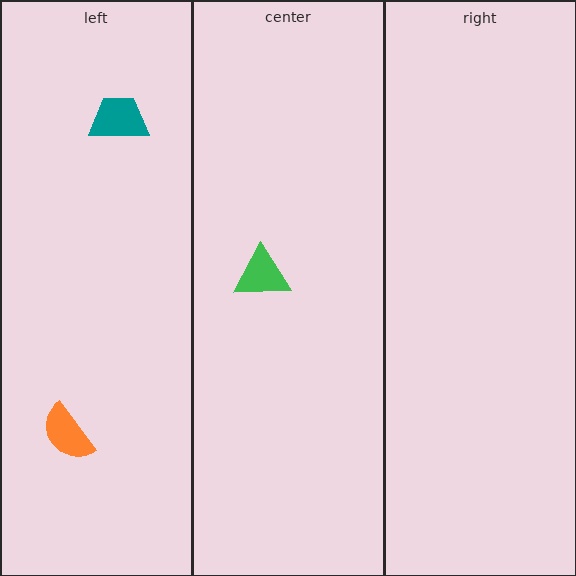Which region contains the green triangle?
The center region.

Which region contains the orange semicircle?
The left region.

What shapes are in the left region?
The orange semicircle, the teal trapezoid.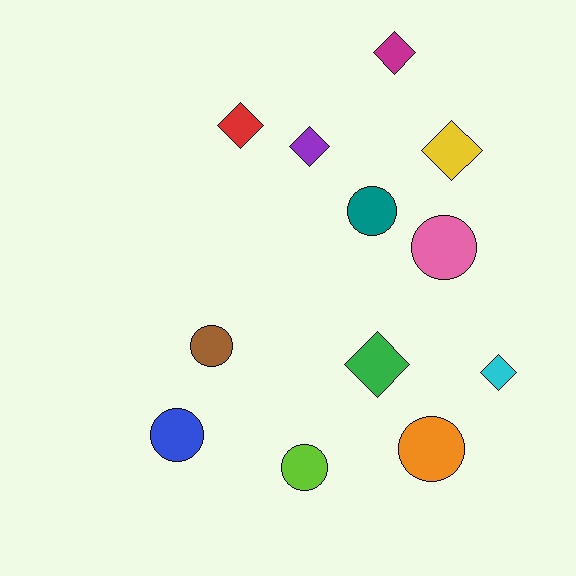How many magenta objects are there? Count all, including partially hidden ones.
There is 1 magenta object.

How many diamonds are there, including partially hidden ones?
There are 6 diamonds.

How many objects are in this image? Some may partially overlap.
There are 12 objects.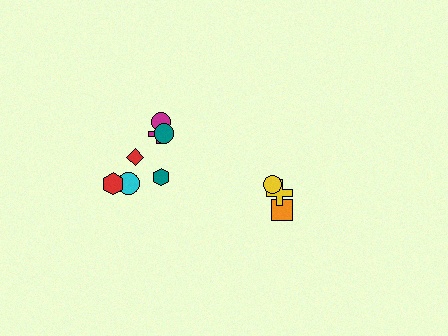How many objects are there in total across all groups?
There are 10 objects.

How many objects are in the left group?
There are 7 objects.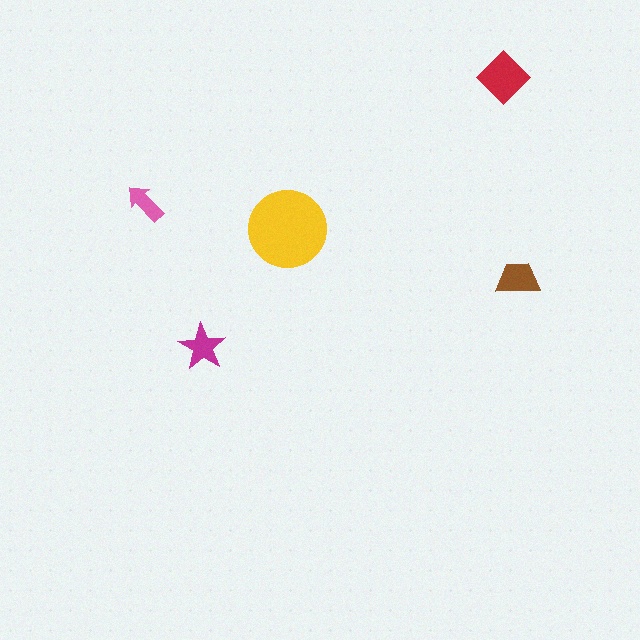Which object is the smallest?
The pink arrow.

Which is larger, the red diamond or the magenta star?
The red diamond.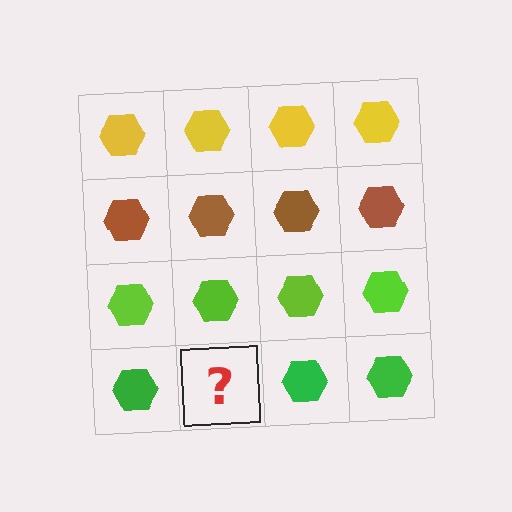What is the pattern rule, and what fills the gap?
The rule is that each row has a consistent color. The gap should be filled with a green hexagon.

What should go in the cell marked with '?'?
The missing cell should contain a green hexagon.